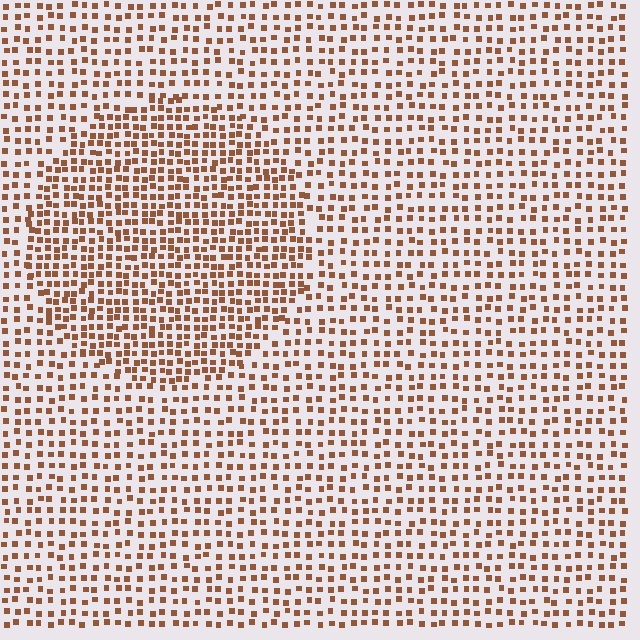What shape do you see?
I see a circle.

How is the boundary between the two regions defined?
The boundary is defined by a change in element density (approximately 1.7x ratio). All elements are the same color, size, and shape.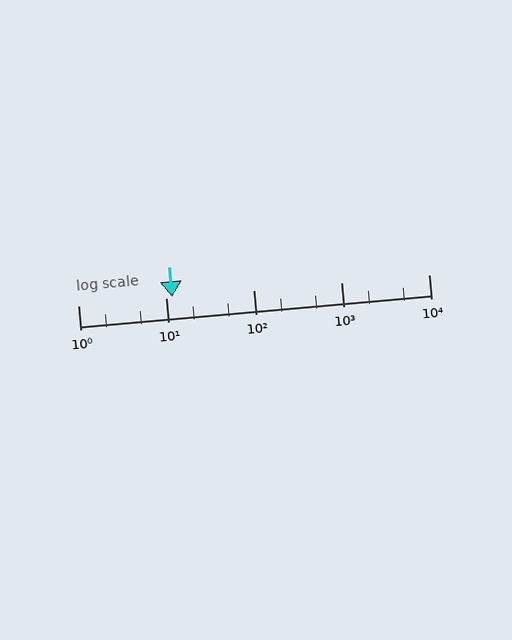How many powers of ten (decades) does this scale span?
The scale spans 4 decades, from 1 to 10000.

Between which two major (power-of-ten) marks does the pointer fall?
The pointer is between 10 and 100.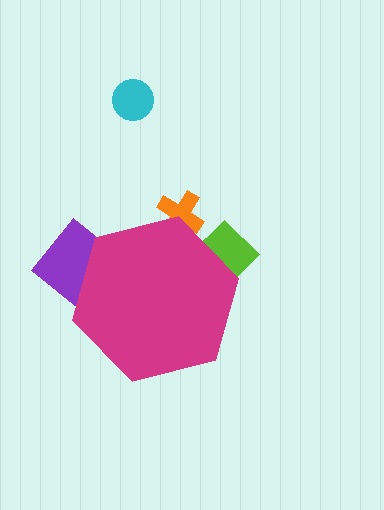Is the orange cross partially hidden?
Yes, the orange cross is partially hidden behind the magenta hexagon.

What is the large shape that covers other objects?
A magenta hexagon.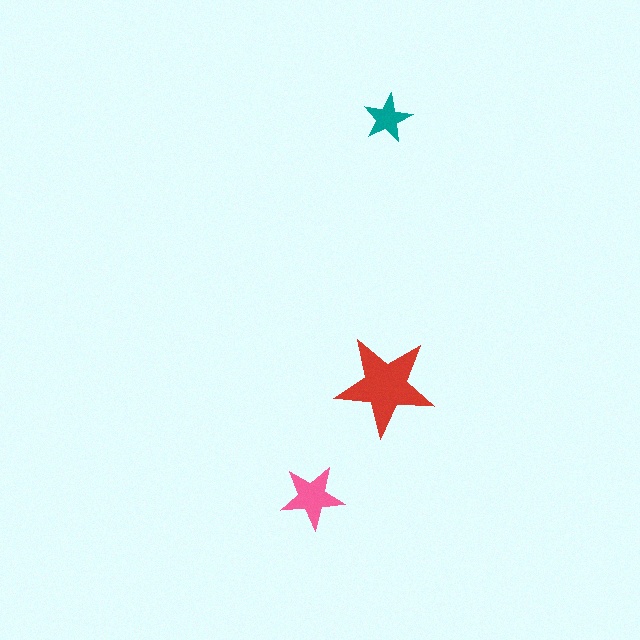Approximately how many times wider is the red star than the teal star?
About 2 times wider.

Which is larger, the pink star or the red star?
The red one.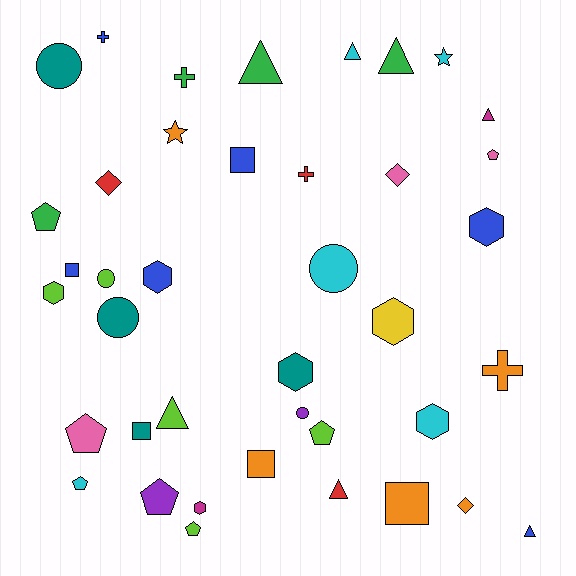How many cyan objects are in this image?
There are 5 cyan objects.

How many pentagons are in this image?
There are 7 pentagons.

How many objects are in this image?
There are 40 objects.